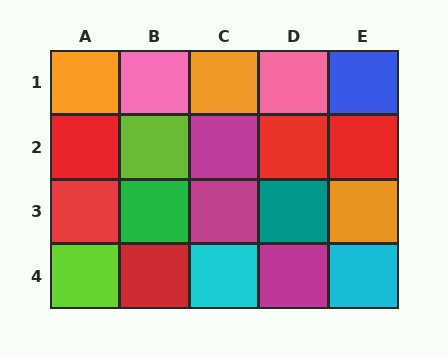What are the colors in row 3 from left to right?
Red, green, magenta, teal, orange.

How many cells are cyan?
2 cells are cyan.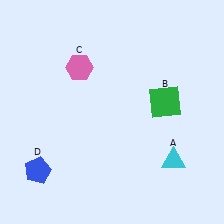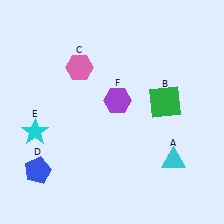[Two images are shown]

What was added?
A cyan star (E), a purple hexagon (F) were added in Image 2.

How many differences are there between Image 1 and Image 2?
There are 2 differences between the two images.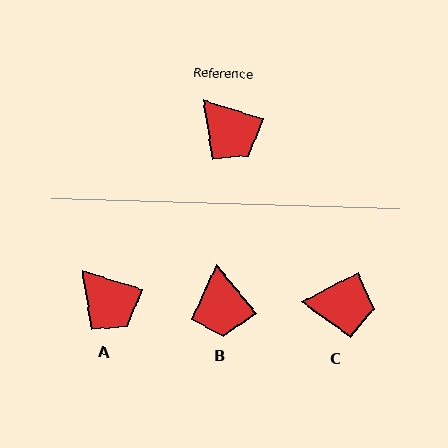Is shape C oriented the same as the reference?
No, it is off by about 44 degrees.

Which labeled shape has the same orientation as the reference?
A.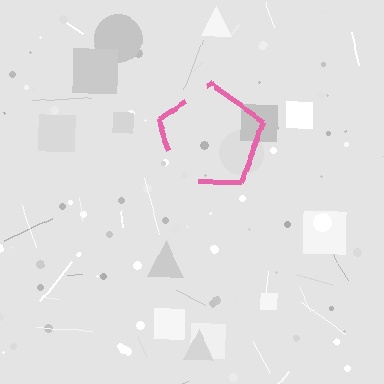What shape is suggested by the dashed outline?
The dashed outline suggests a pentagon.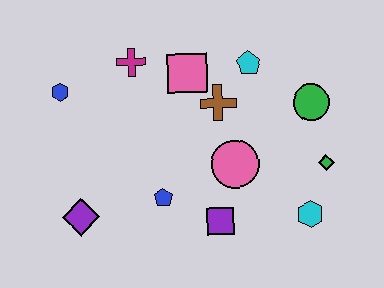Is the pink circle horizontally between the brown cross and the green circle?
Yes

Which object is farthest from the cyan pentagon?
The purple diamond is farthest from the cyan pentagon.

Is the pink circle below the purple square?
No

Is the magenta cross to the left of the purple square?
Yes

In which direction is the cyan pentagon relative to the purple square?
The cyan pentagon is above the purple square.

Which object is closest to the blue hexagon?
The magenta cross is closest to the blue hexagon.